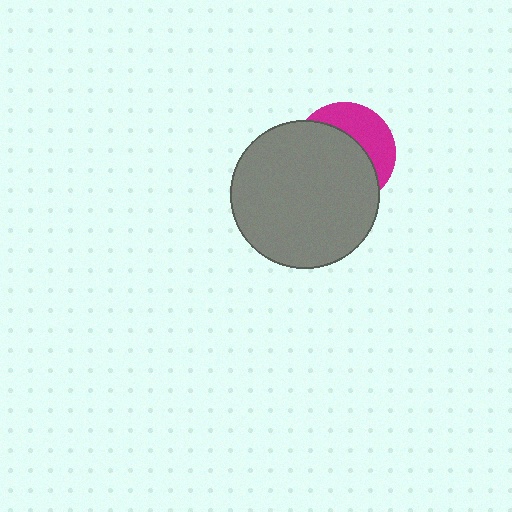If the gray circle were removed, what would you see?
You would see the complete magenta circle.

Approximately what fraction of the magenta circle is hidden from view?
Roughly 64% of the magenta circle is hidden behind the gray circle.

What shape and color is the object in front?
The object in front is a gray circle.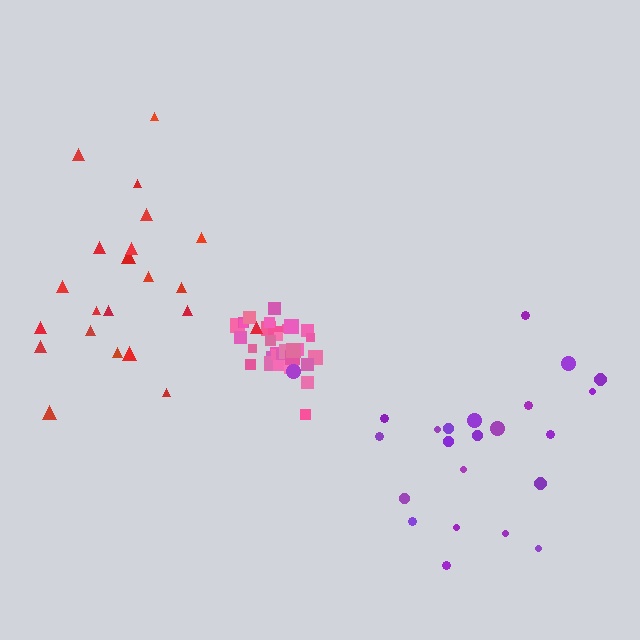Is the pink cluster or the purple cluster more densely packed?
Pink.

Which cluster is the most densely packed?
Pink.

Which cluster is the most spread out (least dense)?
Purple.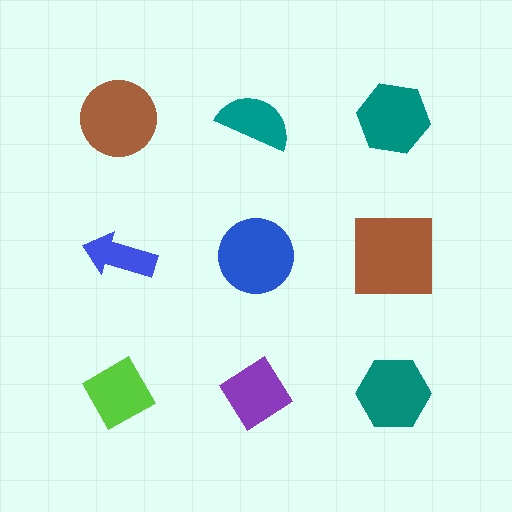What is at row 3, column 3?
A teal hexagon.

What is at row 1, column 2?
A teal semicircle.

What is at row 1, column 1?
A brown circle.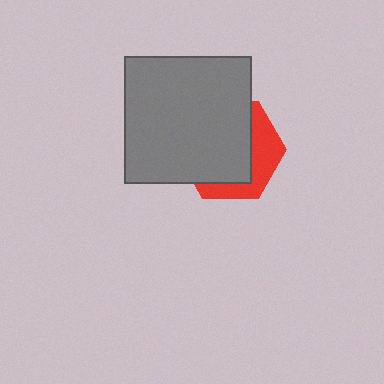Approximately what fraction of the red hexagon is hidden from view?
Roughly 64% of the red hexagon is hidden behind the gray square.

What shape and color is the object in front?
The object in front is a gray square.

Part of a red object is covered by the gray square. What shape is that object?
It is a hexagon.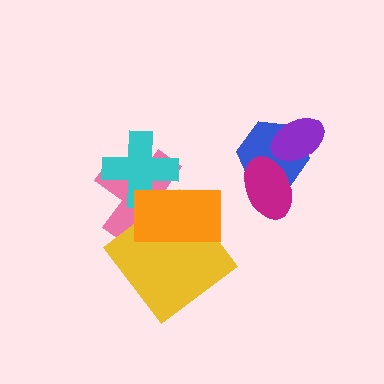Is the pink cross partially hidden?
Yes, it is partially covered by another shape.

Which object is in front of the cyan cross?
The orange rectangle is in front of the cyan cross.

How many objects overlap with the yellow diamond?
2 objects overlap with the yellow diamond.